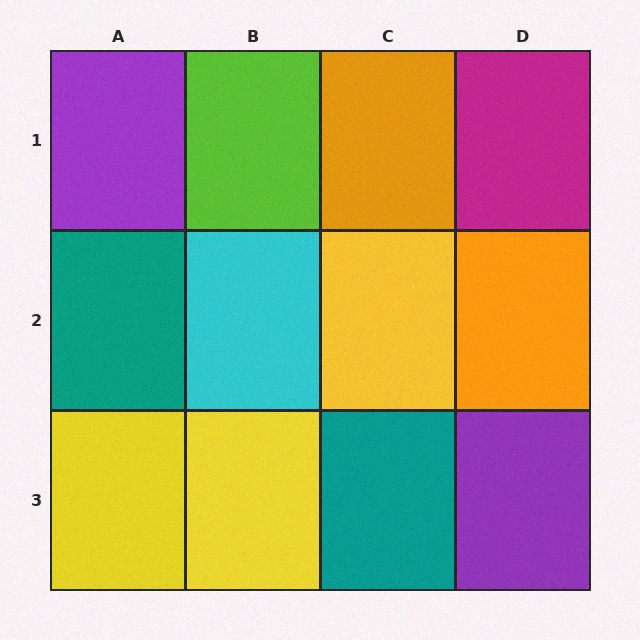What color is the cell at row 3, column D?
Purple.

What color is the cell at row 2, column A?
Teal.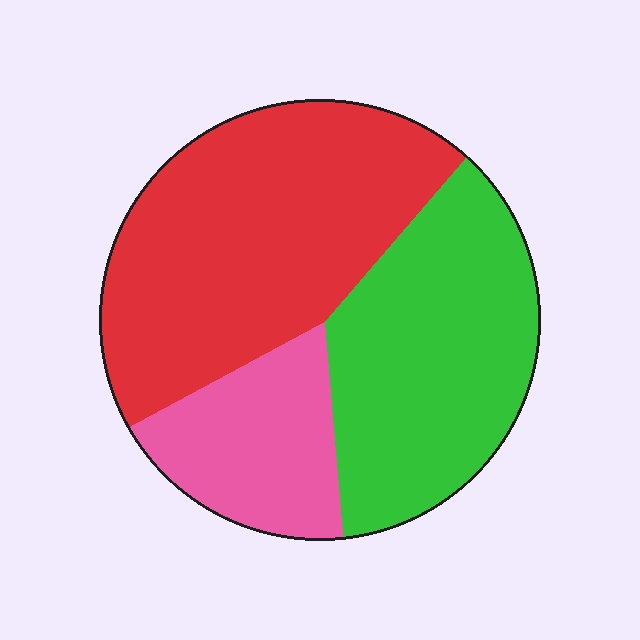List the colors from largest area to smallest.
From largest to smallest: red, green, pink.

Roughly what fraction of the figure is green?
Green takes up between a quarter and a half of the figure.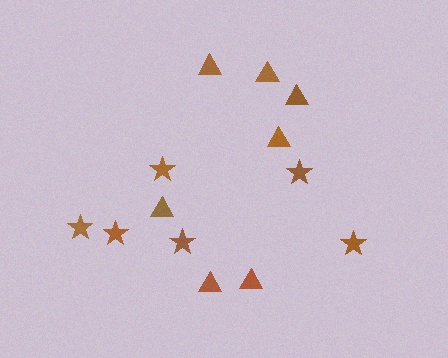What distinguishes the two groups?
There are 2 groups: one group of triangles (7) and one group of stars (6).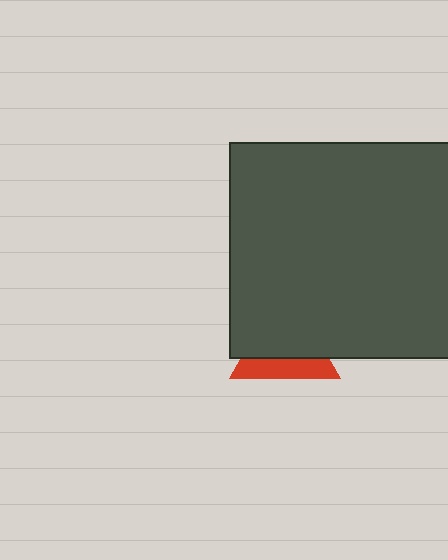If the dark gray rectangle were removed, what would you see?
You would see the complete red triangle.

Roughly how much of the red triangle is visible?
A small part of it is visible (roughly 37%).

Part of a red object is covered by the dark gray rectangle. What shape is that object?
It is a triangle.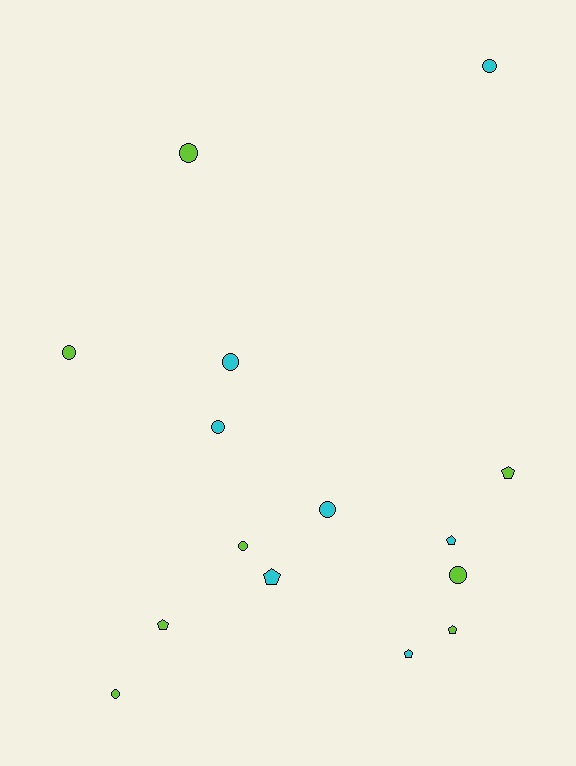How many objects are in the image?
There are 15 objects.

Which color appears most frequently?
Lime, with 8 objects.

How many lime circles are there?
There are 5 lime circles.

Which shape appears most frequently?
Circle, with 9 objects.